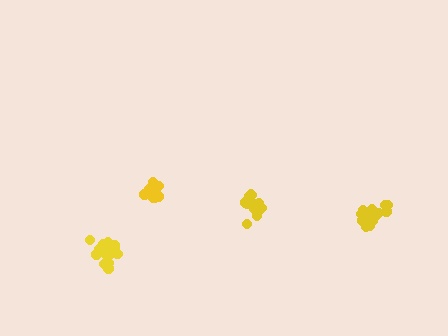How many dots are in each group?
Group 1: 17 dots, Group 2: 16 dots, Group 3: 11 dots, Group 4: 15 dots (59 total).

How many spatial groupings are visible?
There are 4 spatial groupings.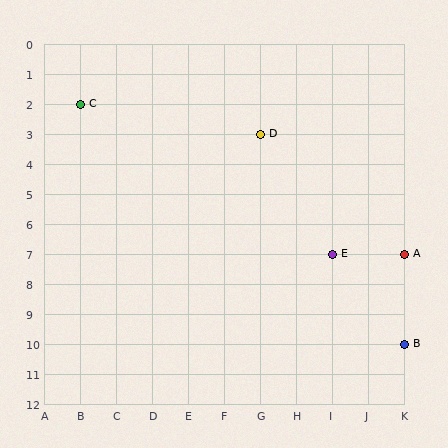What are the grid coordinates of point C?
Point C is at grid coordinates (B, 2).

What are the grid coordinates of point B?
Point B is at grid coordinates (K, 10).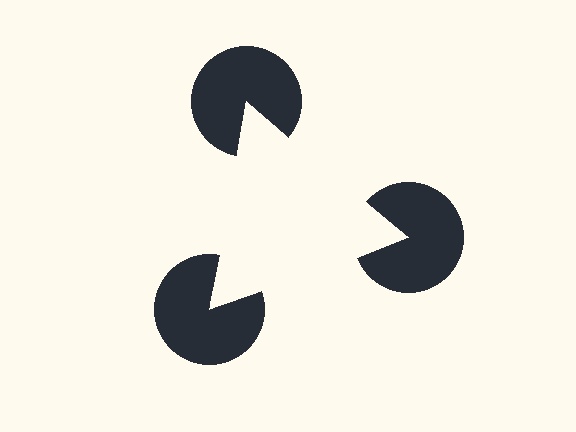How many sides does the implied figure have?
3 sides.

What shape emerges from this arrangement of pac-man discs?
An illusory triangle — its edges are inferred from the aligned wedge cuts in the pac-man discs, not physically drawn.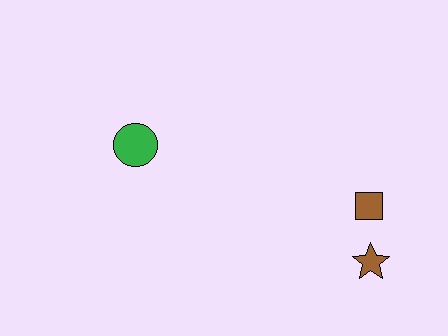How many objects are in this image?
There are 3 objects.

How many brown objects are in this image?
There are 2 brown objects.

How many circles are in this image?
There is 1 circle.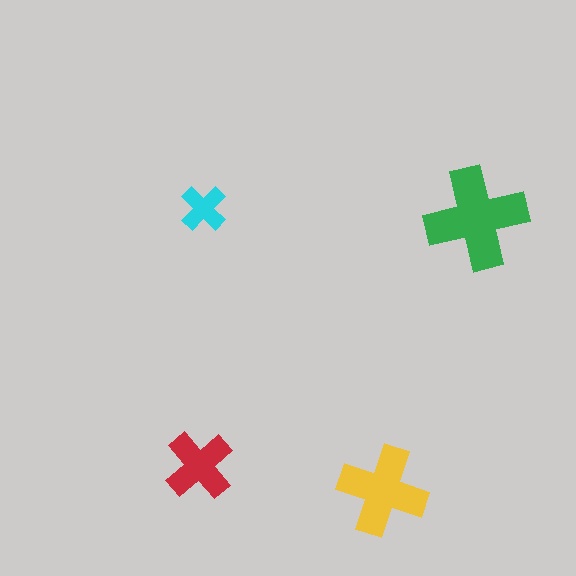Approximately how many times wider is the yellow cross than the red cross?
About 1.5 times wider.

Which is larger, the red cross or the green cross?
The green one.